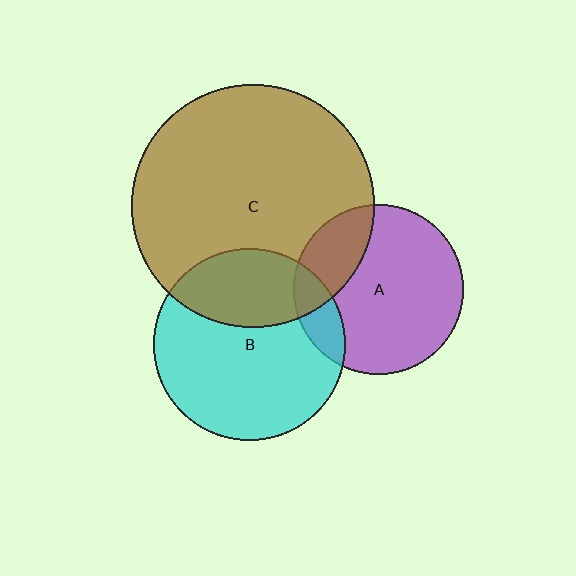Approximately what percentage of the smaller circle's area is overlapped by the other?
Approximately 15%.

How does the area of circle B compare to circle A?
Approximately 1.3 times.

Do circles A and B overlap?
Yes.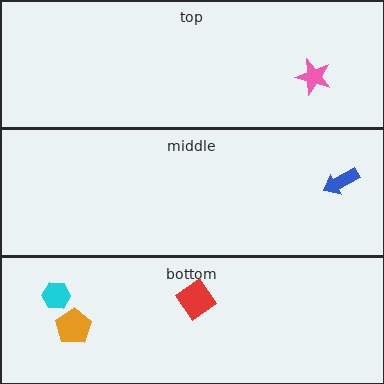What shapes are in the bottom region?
The red diamond, the orange pentagon, the cyan hexagon.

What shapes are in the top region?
The pink star.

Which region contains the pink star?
The top region.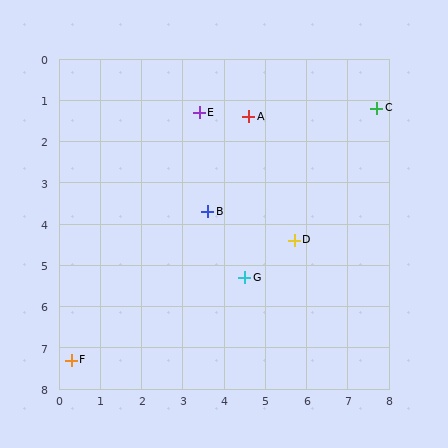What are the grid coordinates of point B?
Point B is at approximately (3.6, 3.7).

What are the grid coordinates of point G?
Point G is at approximately (4.5, 5.3).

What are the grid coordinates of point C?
Point C is at approximately (7.7, 1.2).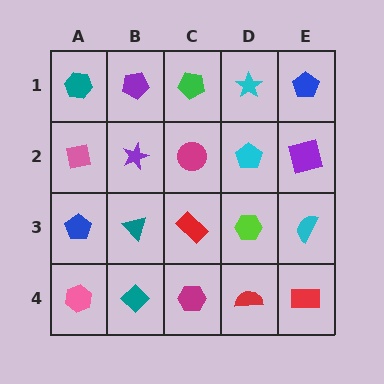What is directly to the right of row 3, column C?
A lime hexagon.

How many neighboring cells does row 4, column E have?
2.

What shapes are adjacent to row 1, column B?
A purple star (row 2, column B), a teal hexagon (row 1, column A), a green pentagon (row 1, column C).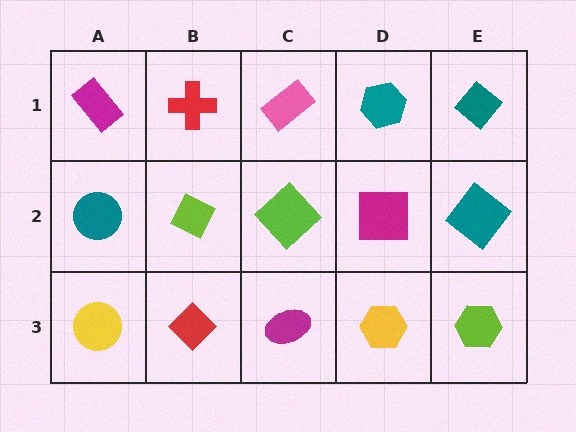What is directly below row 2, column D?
A yellow hexagon.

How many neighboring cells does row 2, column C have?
4.